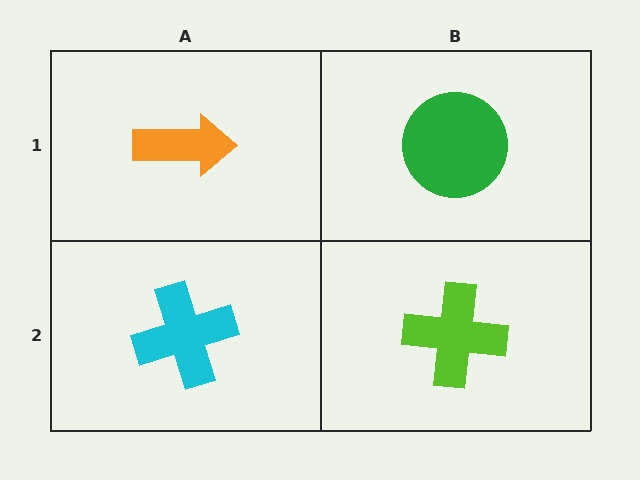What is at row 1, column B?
A green circle.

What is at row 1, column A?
An orange arrow.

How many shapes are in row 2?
2 shapes.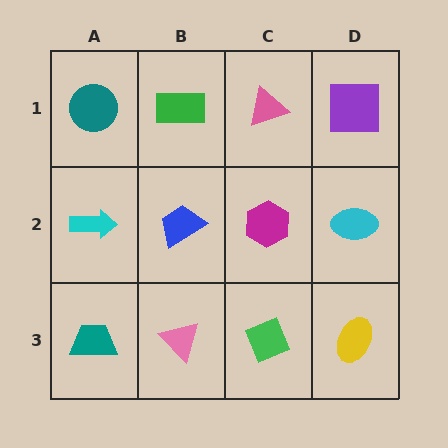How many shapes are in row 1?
4 shapes.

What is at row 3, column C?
A green diamond.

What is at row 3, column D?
A yellow ellipse.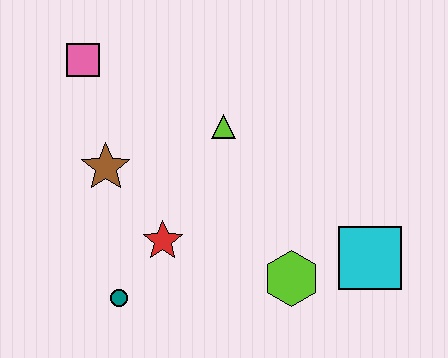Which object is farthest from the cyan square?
The pink square is farthest from the cyan square.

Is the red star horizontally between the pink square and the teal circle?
No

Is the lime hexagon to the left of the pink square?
No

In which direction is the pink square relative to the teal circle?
The pink square is above the teal circle.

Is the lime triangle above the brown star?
Yes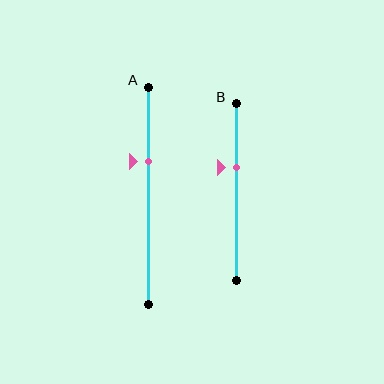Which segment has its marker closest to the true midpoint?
Segment B has its marker closest to the true midpoint.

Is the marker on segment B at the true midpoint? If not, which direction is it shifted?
No, the marker on segment B is shifted upward by about 14% of the segment length.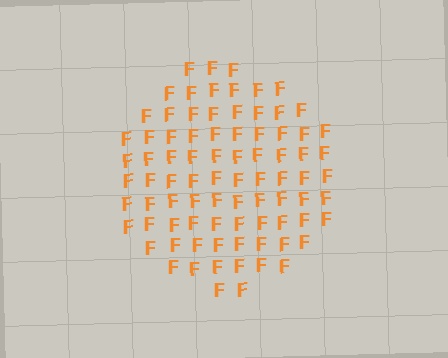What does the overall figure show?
The overall figure shows a circle.